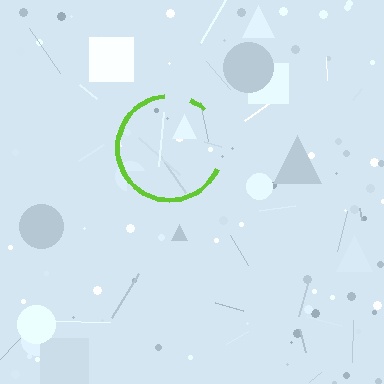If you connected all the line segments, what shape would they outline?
They would outline a circle.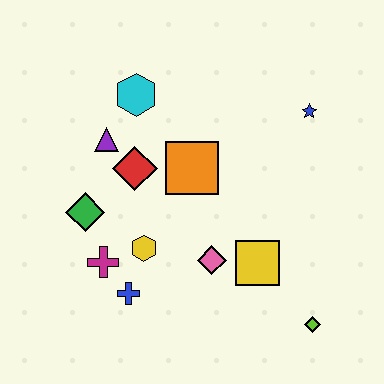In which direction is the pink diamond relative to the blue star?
The pink diamond is below the blue star.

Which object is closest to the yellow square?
The pink diamond is closest to the yellow square.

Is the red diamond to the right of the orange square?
No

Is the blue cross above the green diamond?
No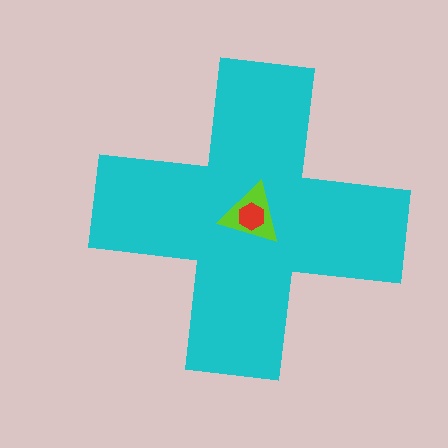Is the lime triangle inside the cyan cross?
Yes.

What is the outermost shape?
The cyan cross.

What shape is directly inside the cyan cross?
The lime triangle.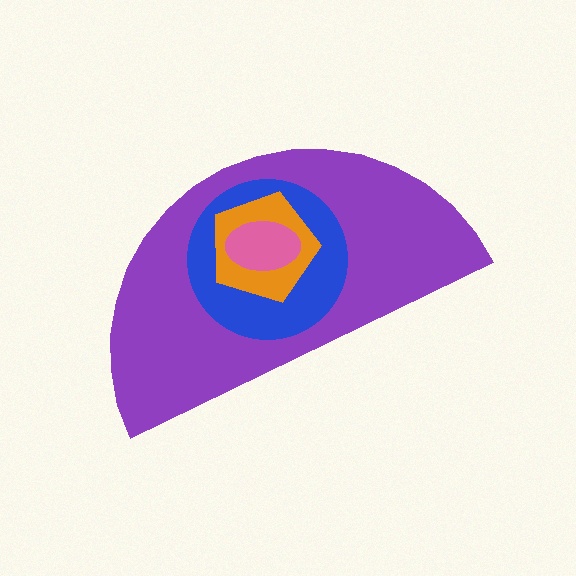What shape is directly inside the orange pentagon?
The pink ellipse.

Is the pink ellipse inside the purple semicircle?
Yes.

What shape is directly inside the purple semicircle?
The blue circle.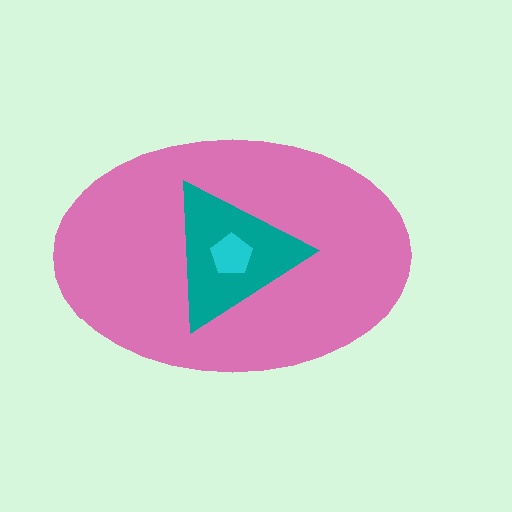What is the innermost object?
The cyan pentagon.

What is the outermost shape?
The pink ellipse.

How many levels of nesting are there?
3.